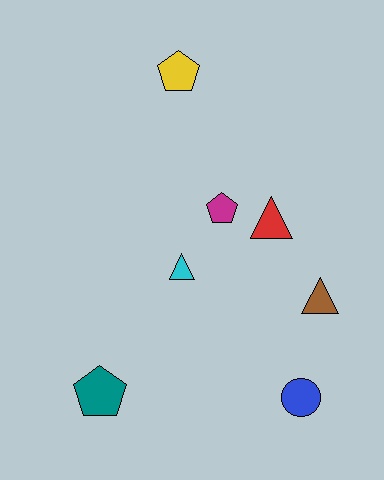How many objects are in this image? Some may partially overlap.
There are 7 objects.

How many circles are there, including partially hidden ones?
There is 1 circle.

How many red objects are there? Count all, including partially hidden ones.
There is 1 red object.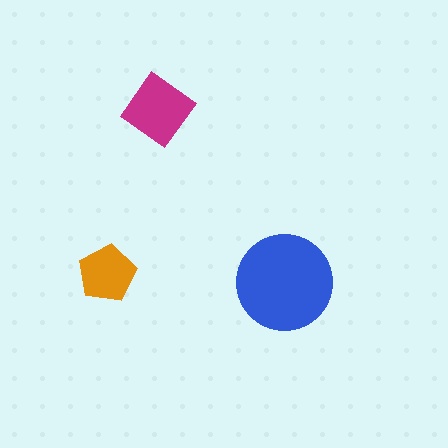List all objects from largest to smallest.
The blue circle, the magenta diamond, the orange pentagon.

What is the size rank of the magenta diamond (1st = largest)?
2nd.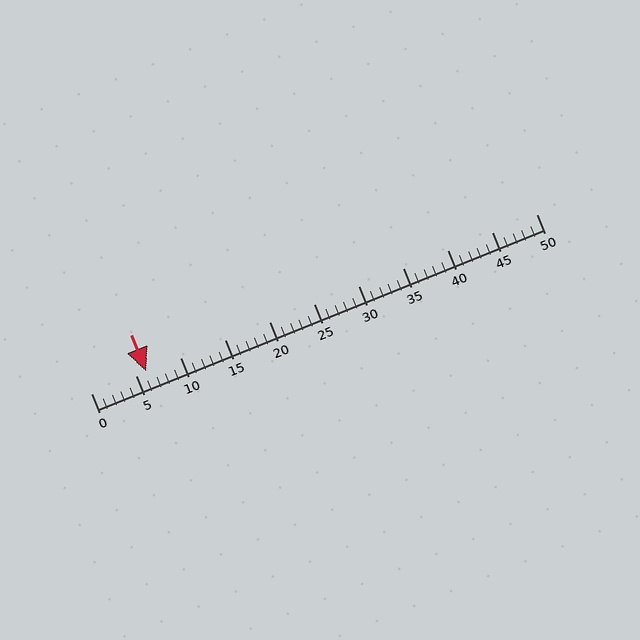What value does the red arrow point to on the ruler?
The red arrow points to approximately 6.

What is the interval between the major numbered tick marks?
The major tick marks are spaced 5 units apart.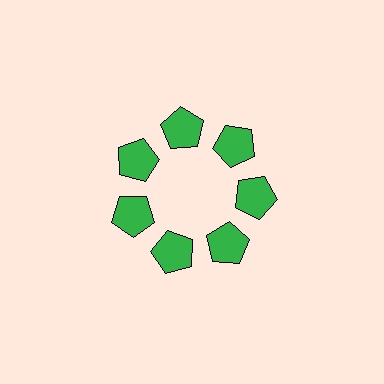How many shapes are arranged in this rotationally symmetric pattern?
There are 7 shapes, arranged in 7 groups of 1.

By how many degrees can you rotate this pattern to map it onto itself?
The pattern maps onto itself every 51 degrees of rotation.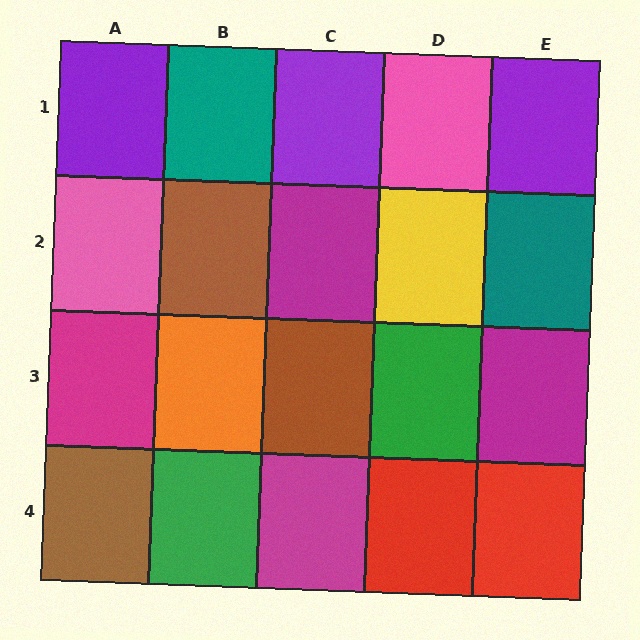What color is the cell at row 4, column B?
Green.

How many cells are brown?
3 cells are brown.